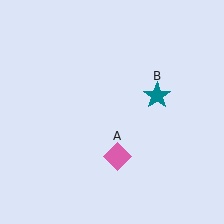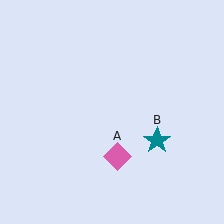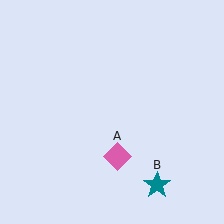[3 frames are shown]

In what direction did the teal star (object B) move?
The teal star (object B) moved down.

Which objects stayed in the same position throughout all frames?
Pink diamond (object A) remained stationary.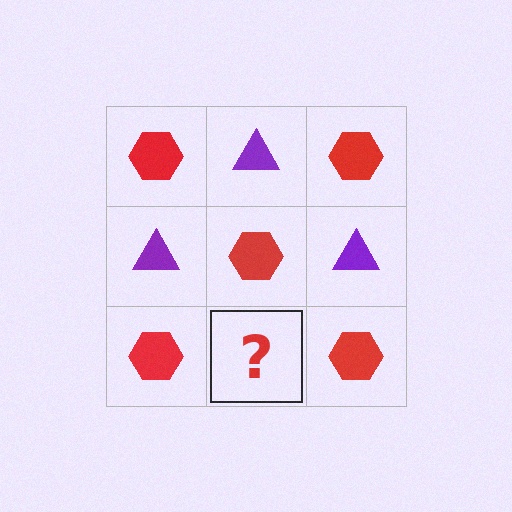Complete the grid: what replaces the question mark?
The question mark should be replaced with a purple triangle.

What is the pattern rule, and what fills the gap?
The rule is that it alternates red hexagon and purple triangle in a checkerboard pattern. The gap should be filled with a purple triangle.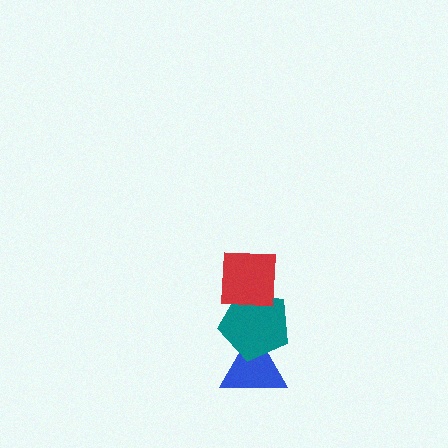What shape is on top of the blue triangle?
The teal pentagon is on top of the blue triangle.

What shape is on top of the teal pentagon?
The red square is on top of the teal pentagon.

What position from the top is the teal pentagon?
The teal pentagon is 2nd from the top.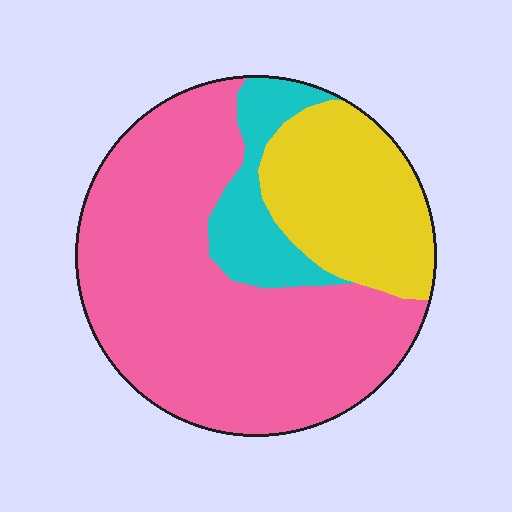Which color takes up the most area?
Pink, at roughly 65%.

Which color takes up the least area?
Cyan, at roughly 10%.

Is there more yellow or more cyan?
Yellow.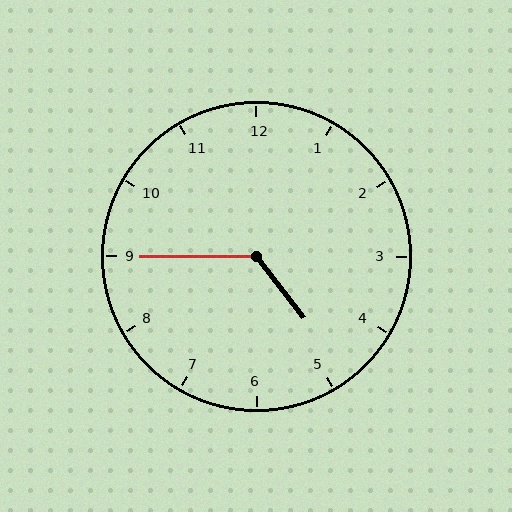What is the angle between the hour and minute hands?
Approximately 128 degrees.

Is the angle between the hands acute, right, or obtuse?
It is obtuse.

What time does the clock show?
4:45.